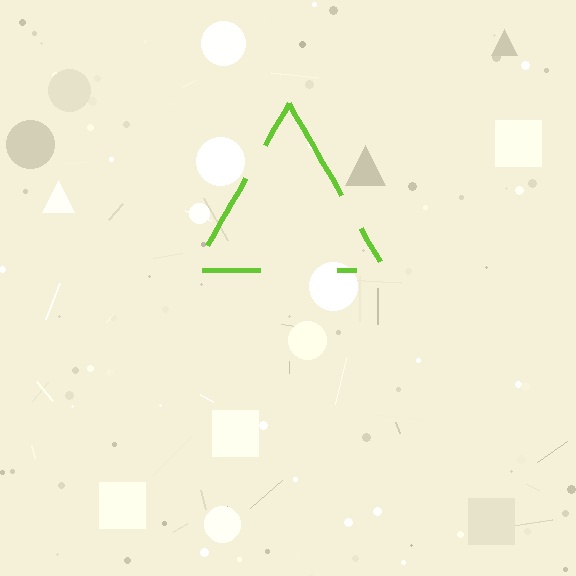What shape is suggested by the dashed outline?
The dashed outline suggests a triangle.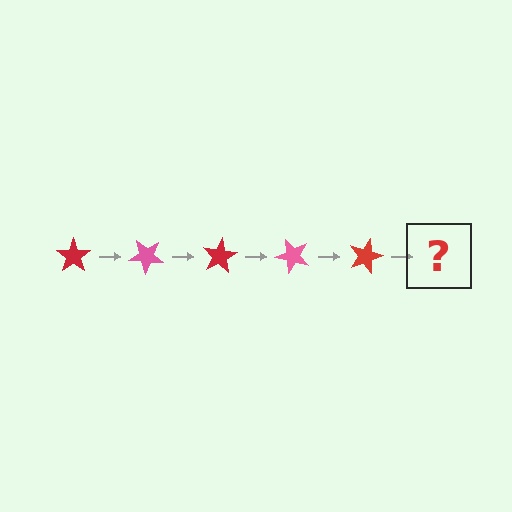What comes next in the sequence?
The next element should be a pink star, rotated 200 degrees from the start.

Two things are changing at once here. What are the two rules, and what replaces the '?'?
The two rules are that it rotates 40 degrees each step and the color cycles through red and pink. The '?' should be a pink star, rotated 200 degrees from the start.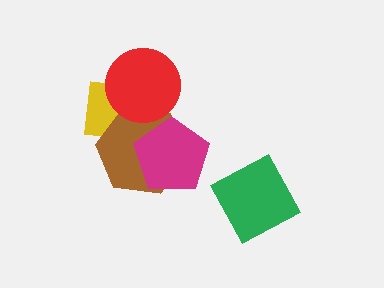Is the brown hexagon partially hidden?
Yes, it is partially covered by another shape.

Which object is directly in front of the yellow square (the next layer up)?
The brown hexagon is directly in front of the yellow square.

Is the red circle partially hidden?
No, no other shape covers it.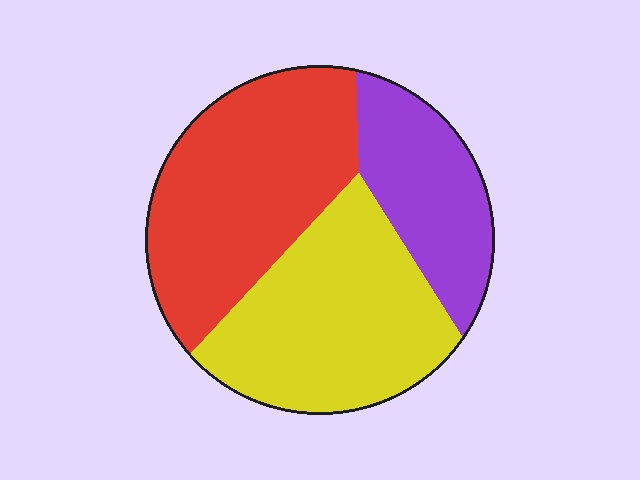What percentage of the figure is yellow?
Yellow takes up about three eighths (3/8) of the figure.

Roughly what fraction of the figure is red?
Red covers roughly 40% of the figure.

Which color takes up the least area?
Purple, at roughly 20%.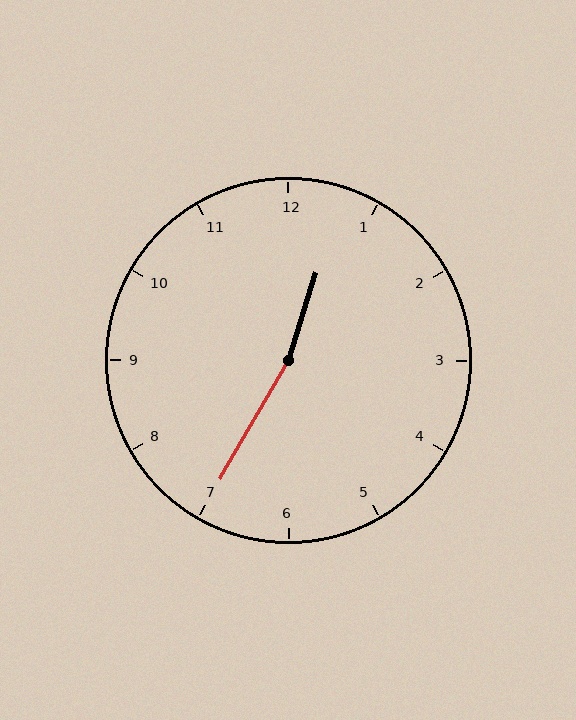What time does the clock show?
12:35.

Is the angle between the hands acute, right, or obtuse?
It is obtuse.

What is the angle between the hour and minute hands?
Approximately 168 degrees.